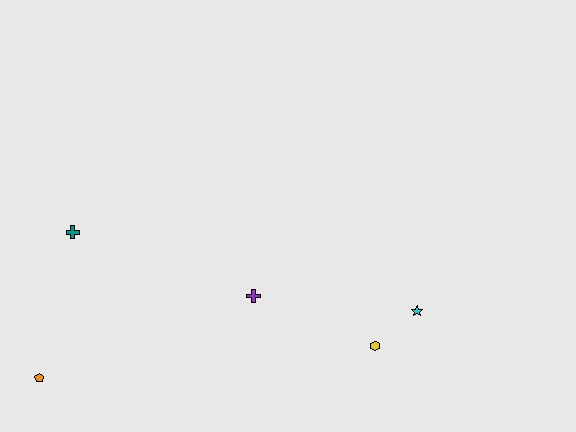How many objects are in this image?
There are 5 objects.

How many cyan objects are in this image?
There is 1 cyan object.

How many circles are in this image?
There are no circles.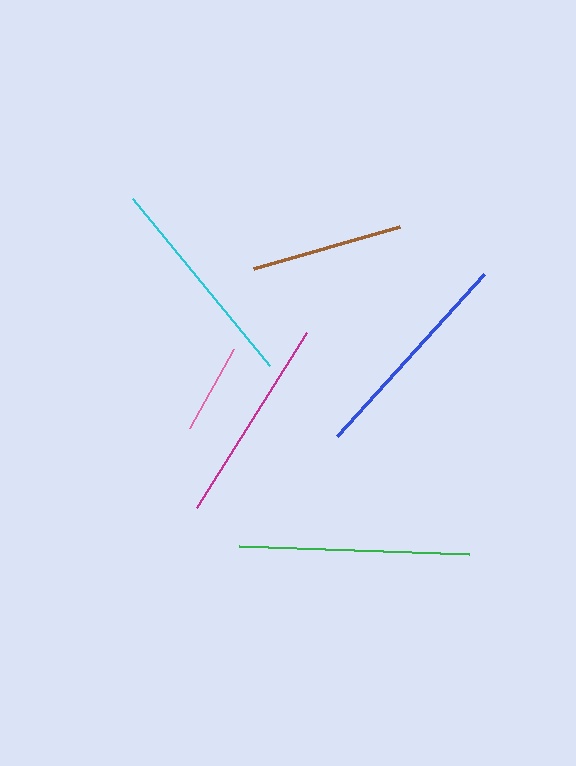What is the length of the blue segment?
The blue segment is approximately 219 pixels long.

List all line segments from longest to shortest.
From longest to shortest: green, blue, cyan, magenta, brown, pink.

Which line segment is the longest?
The green line is the longest at approximately 230 pixels.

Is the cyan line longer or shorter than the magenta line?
The cyan line is longer than the magenta line.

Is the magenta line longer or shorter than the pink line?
The magenta line is longer than the pink line.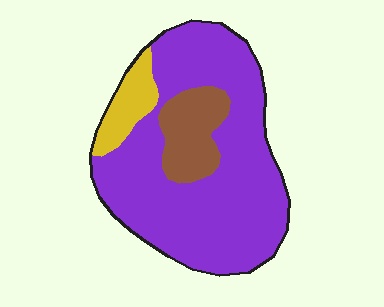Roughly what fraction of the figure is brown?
Brown covers roughly 15% of the figure.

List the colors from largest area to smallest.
From largest to smallest: purple, brown, yellow.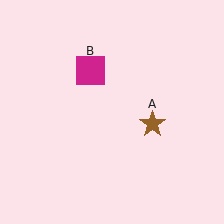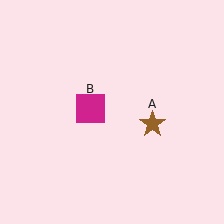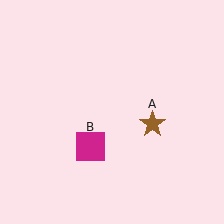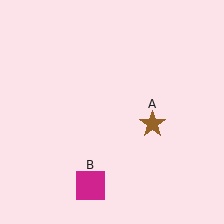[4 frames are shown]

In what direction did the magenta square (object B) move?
The magenta square (object B) moved down.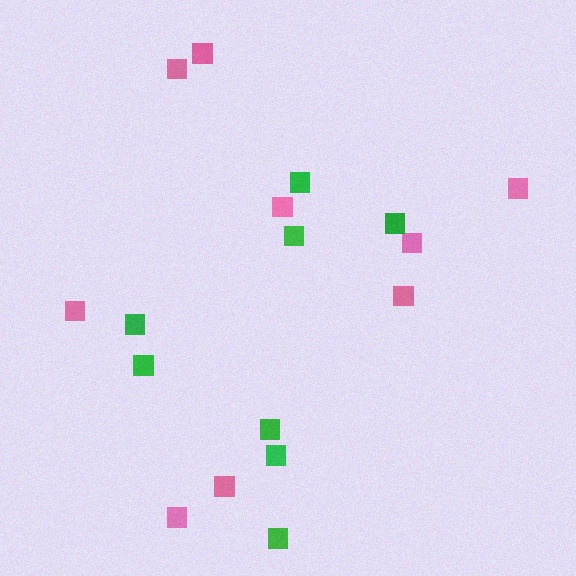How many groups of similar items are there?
There are 2 groups: one group of pink squares (9) and one group of green squares (8).